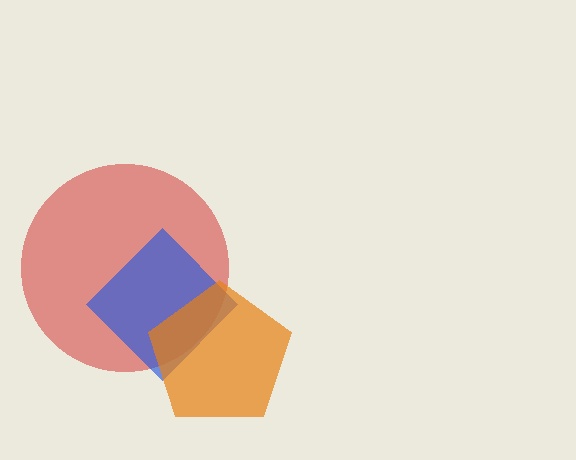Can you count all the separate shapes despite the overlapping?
Yes, there are 3 separate shapes.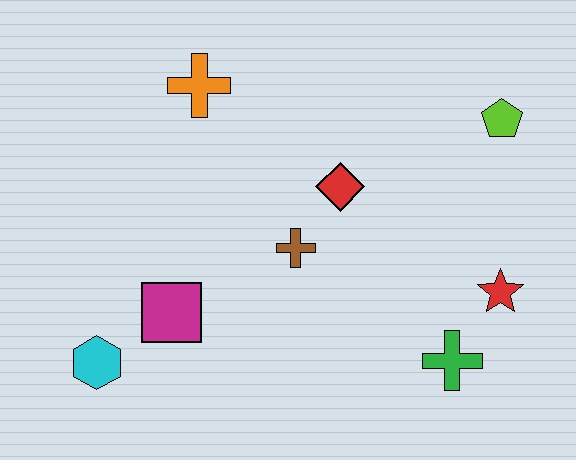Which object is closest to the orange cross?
The red diamond is closest to the orange cross.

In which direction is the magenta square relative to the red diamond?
The magenta square is to the left of the red diamond.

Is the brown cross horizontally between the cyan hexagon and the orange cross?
No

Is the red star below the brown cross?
Yes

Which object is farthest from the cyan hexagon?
The lime pentagon is farthest from the cyan hexagon.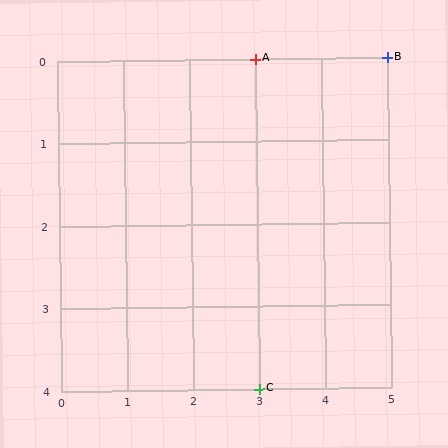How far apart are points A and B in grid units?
Points A and B are 2 columns apart.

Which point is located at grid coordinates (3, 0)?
Point A is at (3, 0).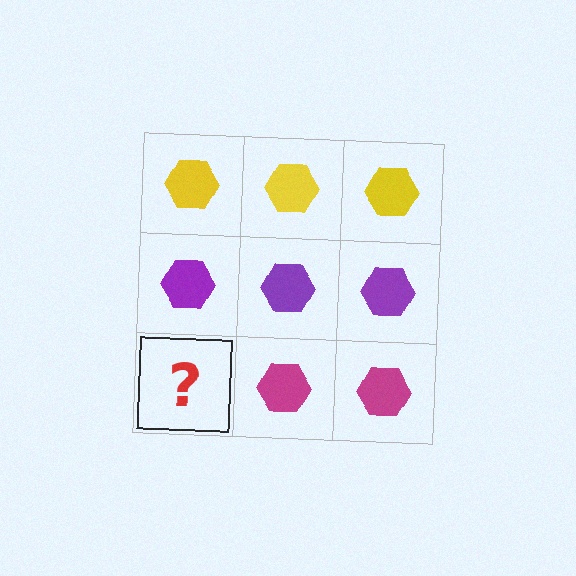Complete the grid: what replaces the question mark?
The question mark should be replaced with a magenta hexagon.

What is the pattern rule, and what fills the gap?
The rule is that each row has a consistent color. The gap should be filled with a magenta hexagon.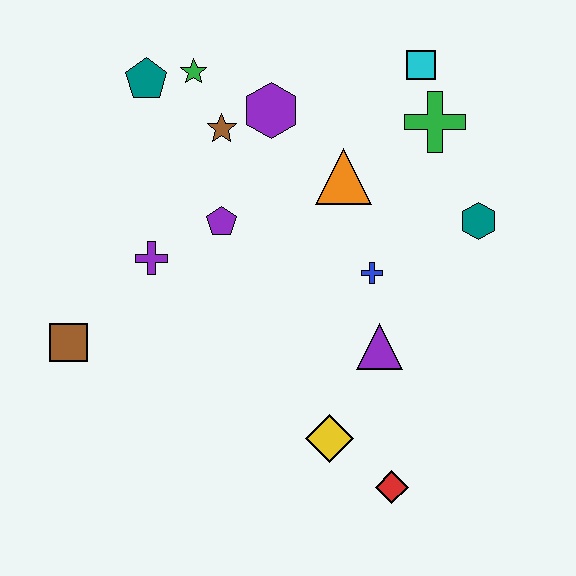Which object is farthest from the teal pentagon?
The red diamond is farthest from the teal pentagon.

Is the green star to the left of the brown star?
Yes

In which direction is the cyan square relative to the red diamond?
The cyan square is above the red diamond.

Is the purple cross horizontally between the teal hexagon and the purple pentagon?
No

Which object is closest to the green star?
The teal pentagon is closest to the green star.